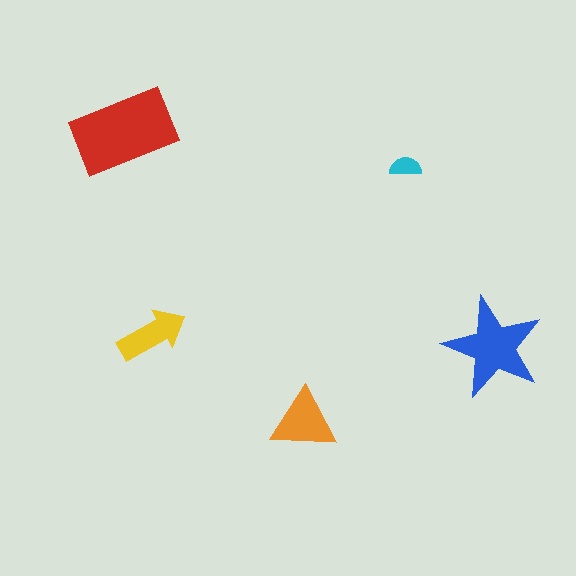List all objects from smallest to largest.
The cyan semicircle, the yellow arrow, the orange triangle, the blue star, the red rectangle.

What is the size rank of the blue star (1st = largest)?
2nd.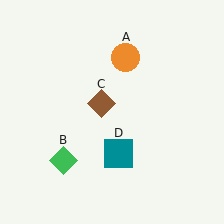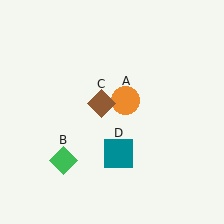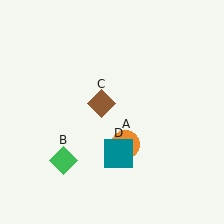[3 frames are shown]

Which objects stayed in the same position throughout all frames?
Green diamond (object B) and brown diamond (object C) and teal square (object D) remained stationary.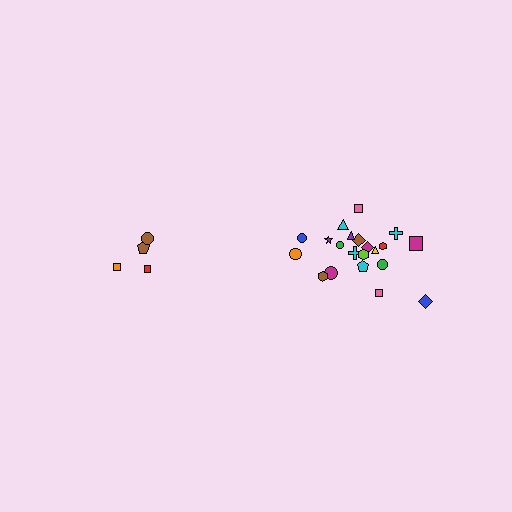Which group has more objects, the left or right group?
The right group.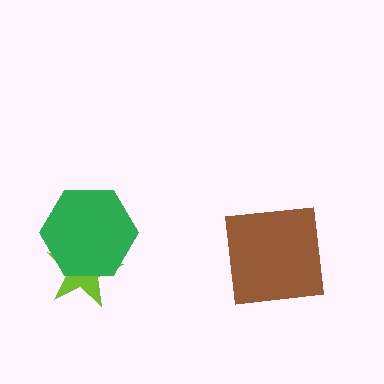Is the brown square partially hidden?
No, no other shape covers it.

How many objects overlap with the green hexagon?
1 object overlaps with the green hexagon.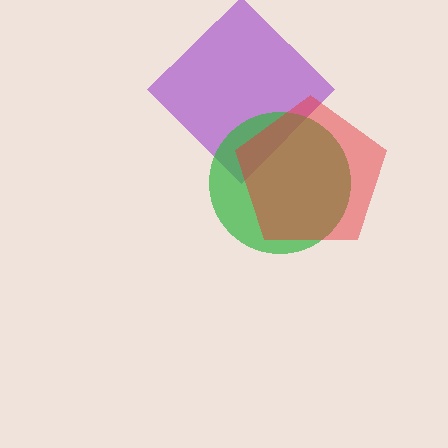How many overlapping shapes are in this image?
There are 3 overlapping shapes in the image.